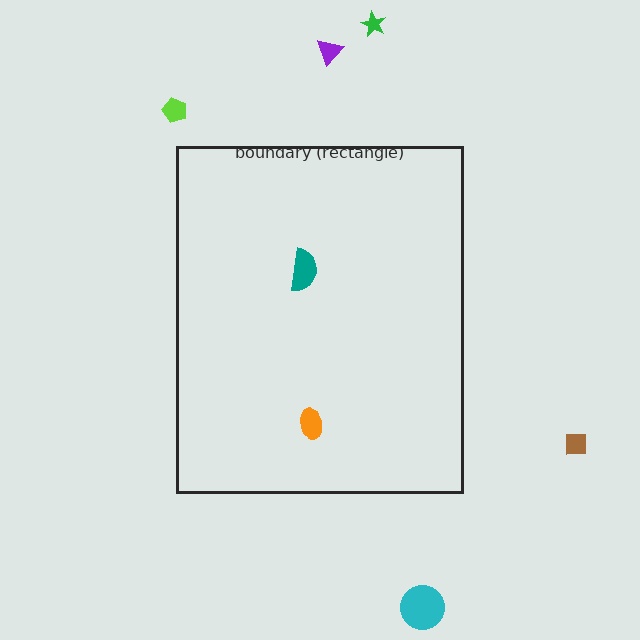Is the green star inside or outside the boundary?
Outside.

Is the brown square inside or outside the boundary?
Outside.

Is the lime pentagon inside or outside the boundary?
Outside.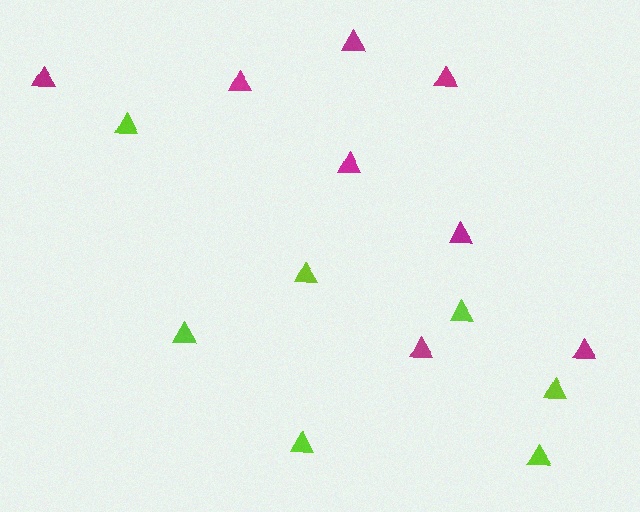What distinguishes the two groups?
There are 2 groups: one group of magenta triangles (8) and one group of lime triangles (7).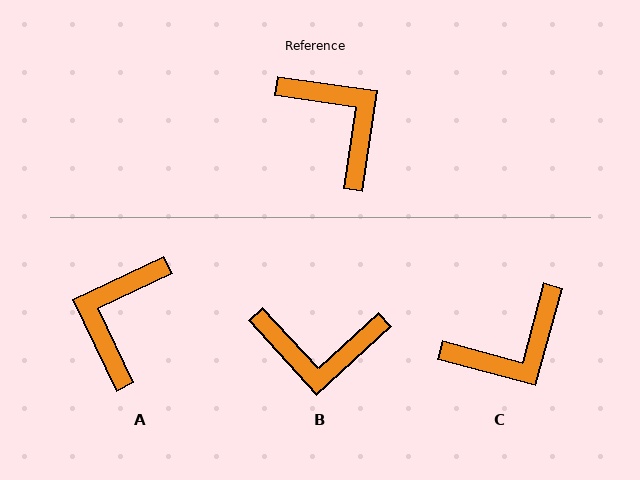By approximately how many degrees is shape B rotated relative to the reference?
Approximately 129 degrees clockwise.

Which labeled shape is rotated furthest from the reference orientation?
B, about 129 degrees away.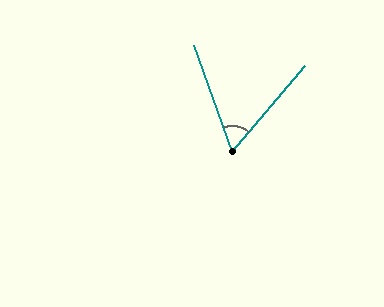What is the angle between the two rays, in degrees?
Approximately 60 degrees.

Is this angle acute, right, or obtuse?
It is acute.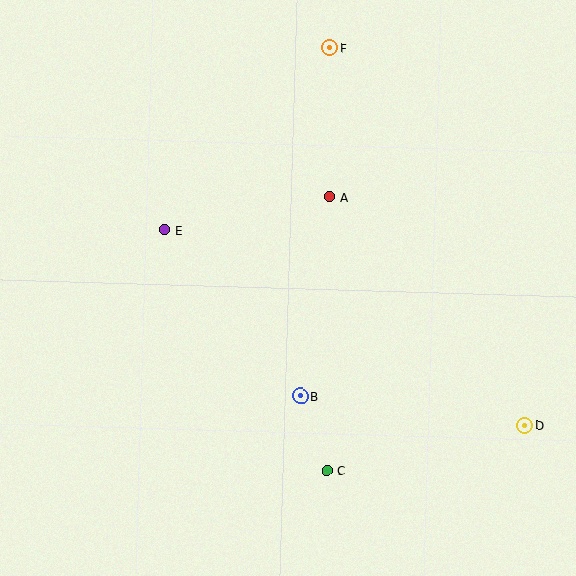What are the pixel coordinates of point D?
Point D is at (525, 426).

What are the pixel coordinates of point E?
Point E is at (165, 230).